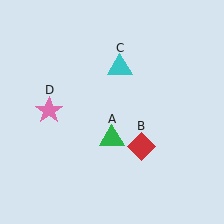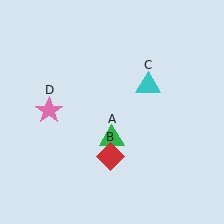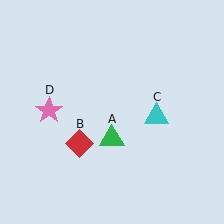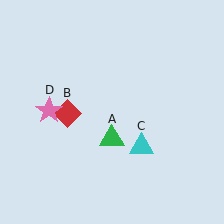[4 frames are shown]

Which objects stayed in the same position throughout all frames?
Green triangle (object A) and pink star (object D) remained stationary.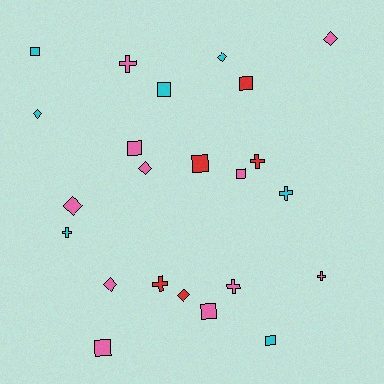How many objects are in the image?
There are 23 objects.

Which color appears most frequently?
Pink, with 11 objects.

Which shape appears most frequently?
Square, with 9 objects.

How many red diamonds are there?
There is 1 red diamond.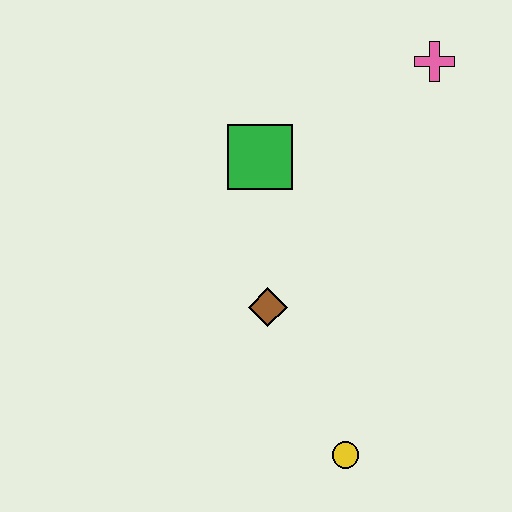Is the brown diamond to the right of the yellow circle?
No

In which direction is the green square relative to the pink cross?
The green square is to the left of the pink cross.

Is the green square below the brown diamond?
No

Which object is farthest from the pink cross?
The yellow circle is farthest from the pink cross.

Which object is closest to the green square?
The brown diamond is closest to the green square.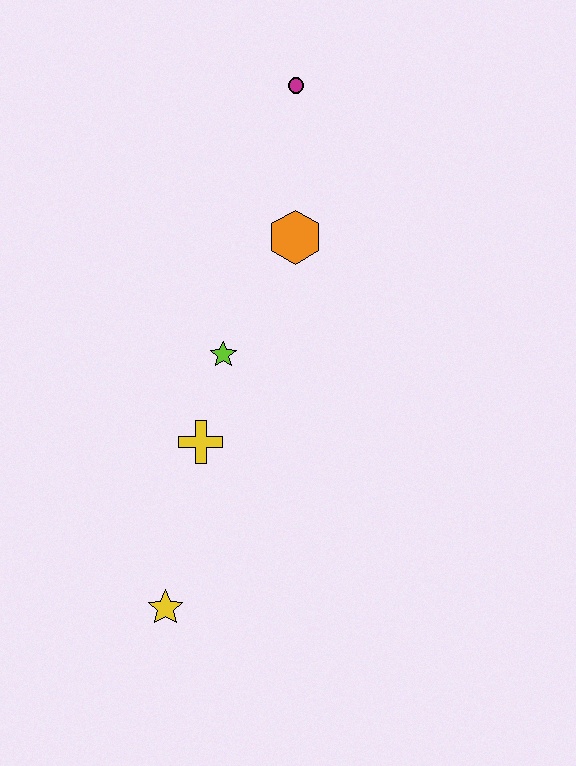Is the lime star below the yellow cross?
No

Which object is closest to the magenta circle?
The orange hexagon is closest to the magenta circle.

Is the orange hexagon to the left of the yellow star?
No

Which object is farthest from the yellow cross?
The magenta circle is farthest from the yellow cross.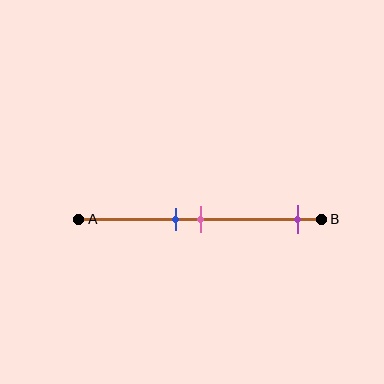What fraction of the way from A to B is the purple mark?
The purple mark is approximately 90% (0.9) of the way from A to B.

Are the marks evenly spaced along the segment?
No, the marks are not evenly spaced.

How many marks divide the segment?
There are 3 marks dividing the segment.